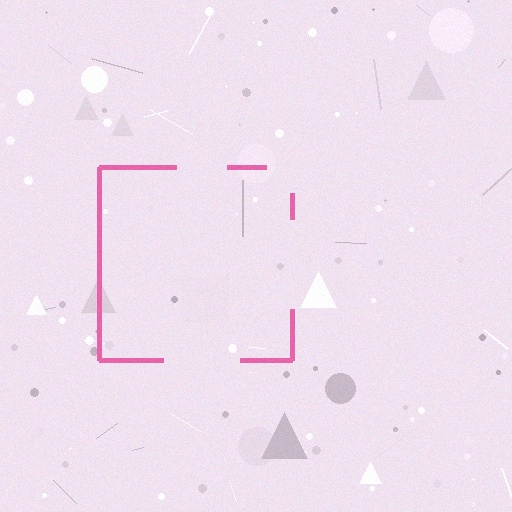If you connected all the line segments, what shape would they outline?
They would outline a square.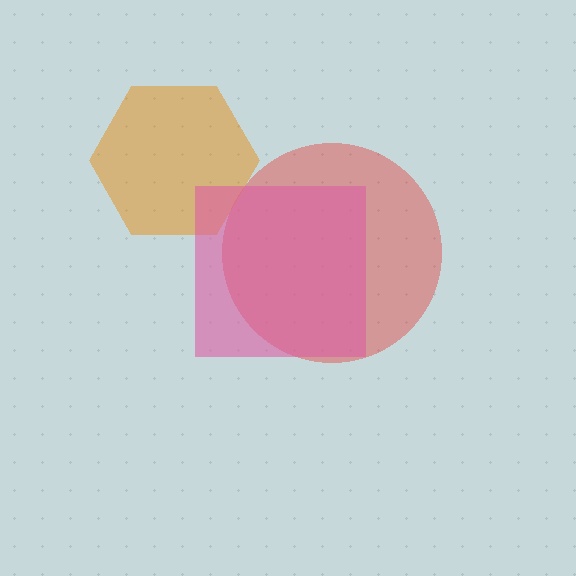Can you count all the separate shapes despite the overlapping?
Yes, there are 3 separate shapes.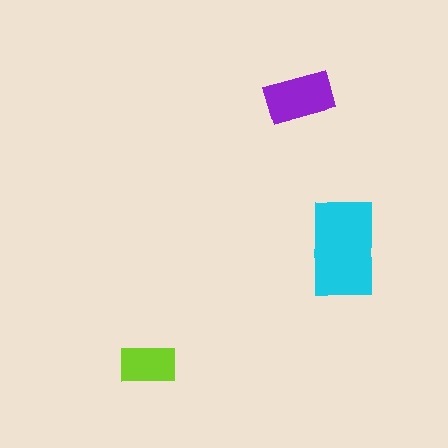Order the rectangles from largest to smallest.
the cyan one, the purple one, the lime one.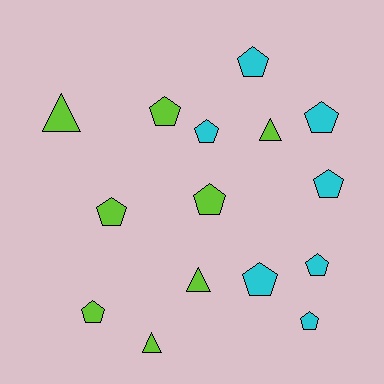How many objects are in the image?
There are 15 objects.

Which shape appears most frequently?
Pentagon, with 11 objects.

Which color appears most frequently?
Lime, with 8 objects.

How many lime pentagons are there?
There are 4 lime pentagons.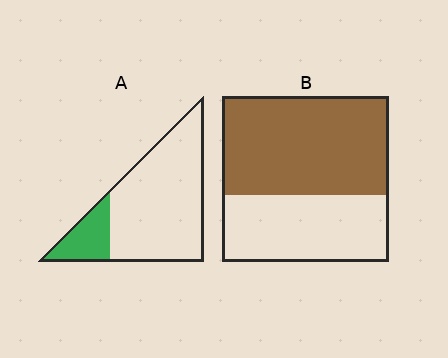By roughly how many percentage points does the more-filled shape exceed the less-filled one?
By roughly 40 percentage points (B over A).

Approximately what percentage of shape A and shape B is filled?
A is approximately 20% and B is approximately 60%.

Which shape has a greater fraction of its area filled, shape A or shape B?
Shape B.